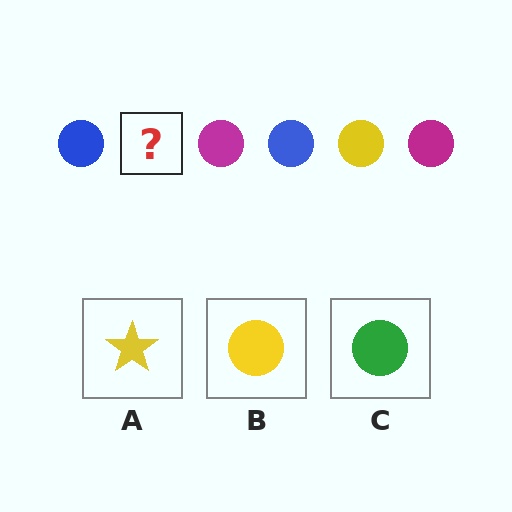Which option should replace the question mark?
Option B.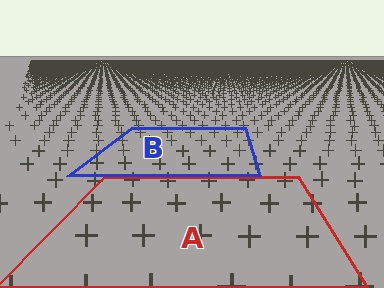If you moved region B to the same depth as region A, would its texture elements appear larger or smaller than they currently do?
They would appear larger. At a closer depth, the same texture elements are projected at a bigger on-screen size.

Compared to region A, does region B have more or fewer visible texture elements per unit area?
Region B has more texture elements per unit area — they are packed more densely because it is farther away.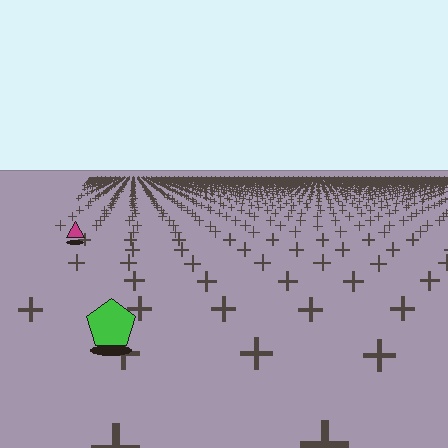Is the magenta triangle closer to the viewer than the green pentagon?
No. The green pentagon is closer — you can tell from the texture gradient: the ground texture is coarser near it.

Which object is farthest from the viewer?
The magenta triangle is farthest from the viewer. It appears smaller and the ground texture around it is denser.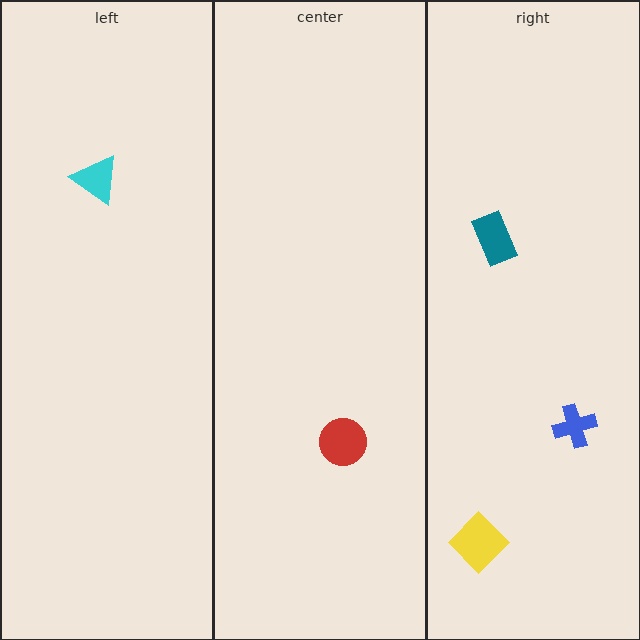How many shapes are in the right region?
3.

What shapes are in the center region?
The red circle.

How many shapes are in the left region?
1.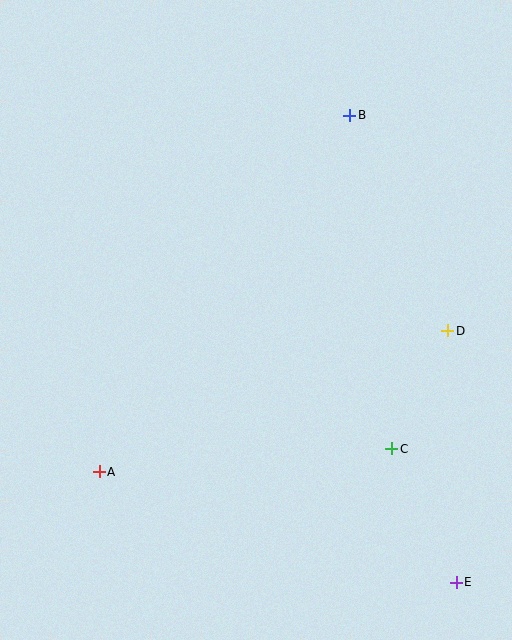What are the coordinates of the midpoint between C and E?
The midpoint between C and E is at (424, 515).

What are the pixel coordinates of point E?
Point E is at (456, 582).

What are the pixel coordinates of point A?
Point A is at (99, 472).